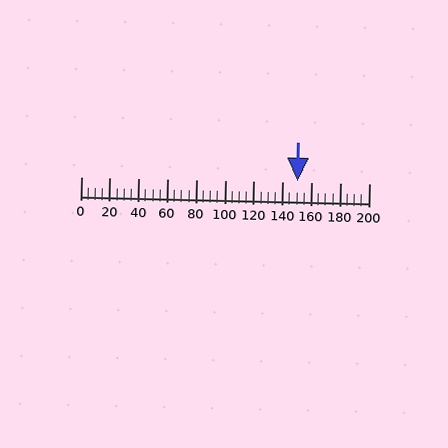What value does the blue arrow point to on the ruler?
The blue arrow points to approximately 150.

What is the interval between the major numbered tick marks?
The major tick marks are spaced 20 units apart.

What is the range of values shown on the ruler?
The ruler shows values from 0 to 200.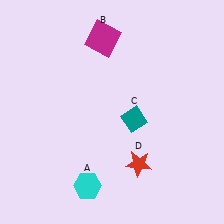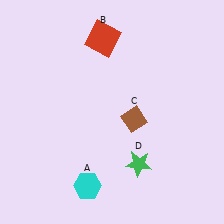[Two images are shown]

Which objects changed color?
B changed from magenta to red. C changed from teal to brown. D changed from red to green.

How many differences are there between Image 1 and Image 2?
There are 3 differences between the two images.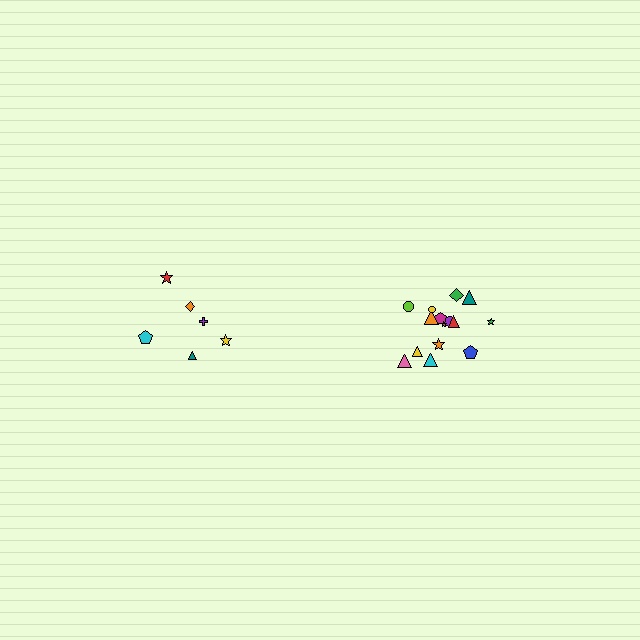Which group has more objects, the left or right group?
The right group.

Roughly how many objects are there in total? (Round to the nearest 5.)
Roughly 20 objects in total.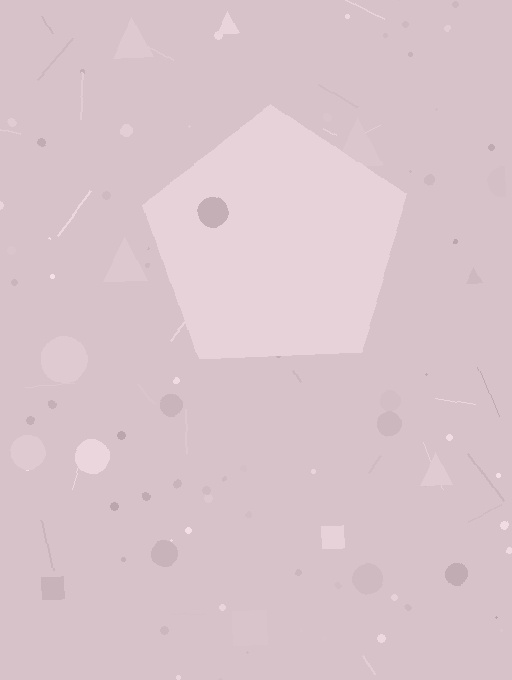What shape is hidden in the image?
A pentagon is hidden in the image.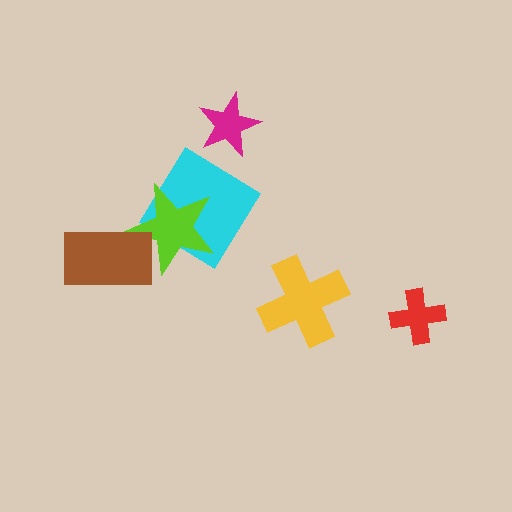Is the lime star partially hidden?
Yes, it is partially covered by another shape.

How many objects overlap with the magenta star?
0 objects overlap with the magenta star.